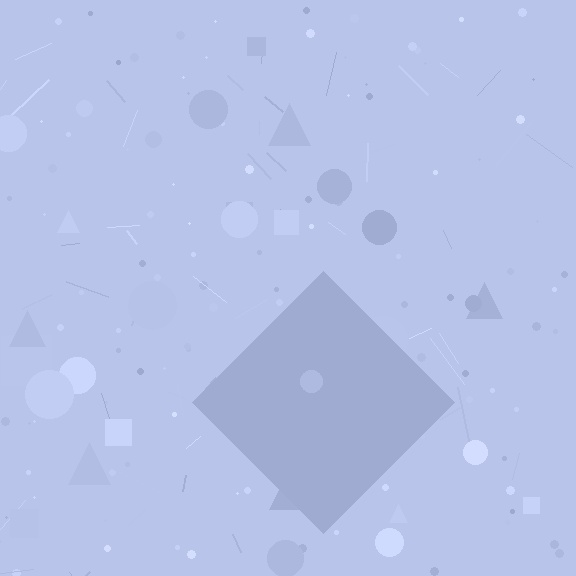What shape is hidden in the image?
A diamond is hidden in the image.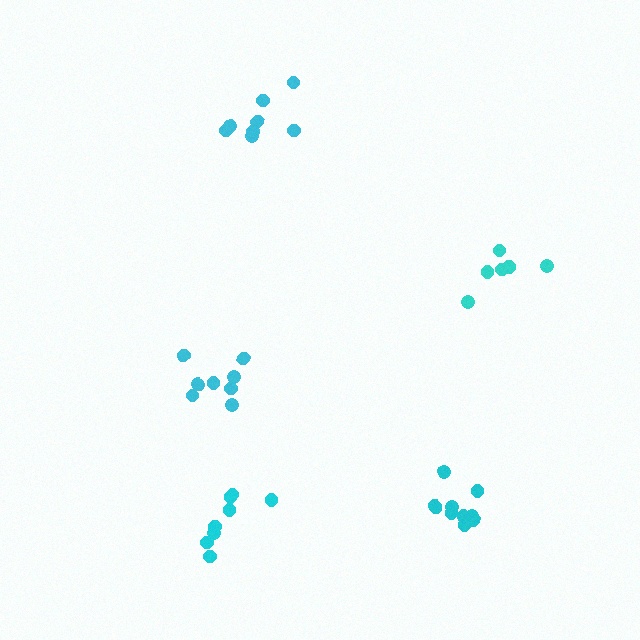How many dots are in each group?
Group 1: 10 dots, Group 2: 8 dots, Group 3: 8 dots, Group 4: 8 dots, Group 5: 8 dots (42 total).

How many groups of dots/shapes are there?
There are 5 groups.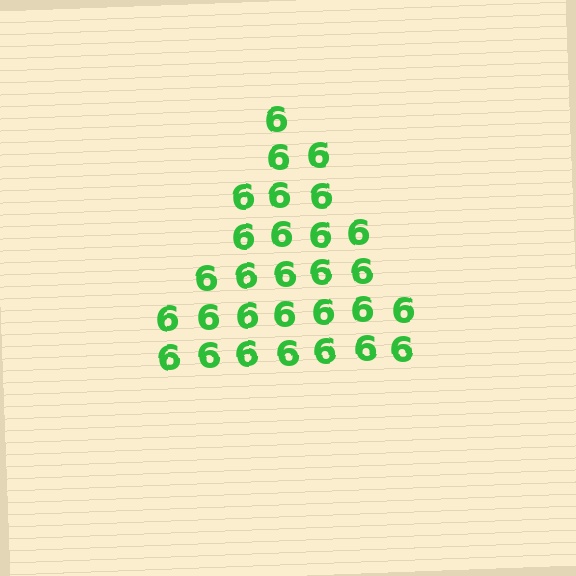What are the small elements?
The small elements are digit 6's.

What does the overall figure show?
The overall figure shows a triangle.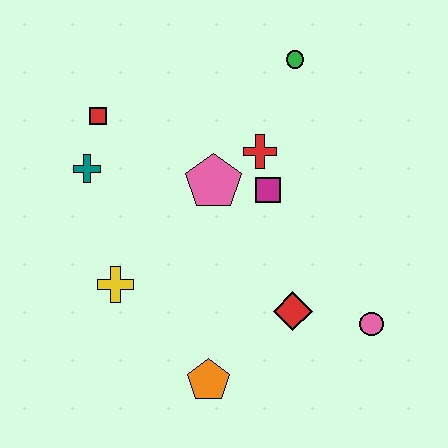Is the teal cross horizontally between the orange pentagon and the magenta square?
No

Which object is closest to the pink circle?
The red diamond is closest to the pink circle.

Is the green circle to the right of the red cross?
Yes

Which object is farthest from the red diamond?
The red square is farthest from the red diamond.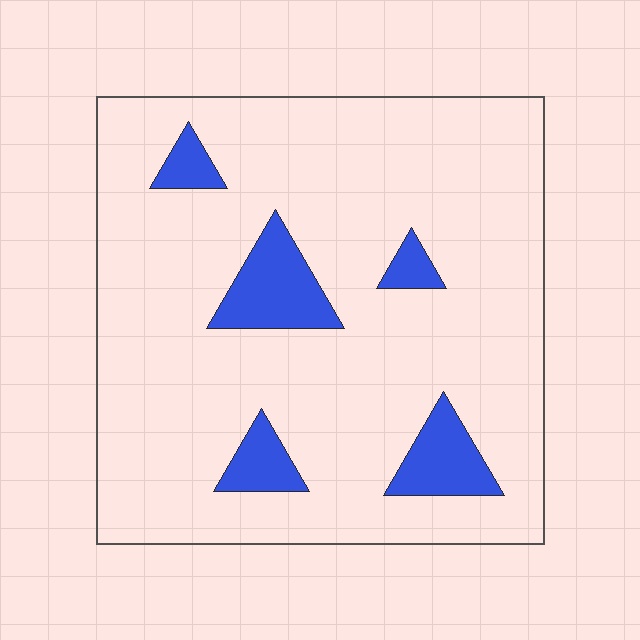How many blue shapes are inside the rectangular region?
5.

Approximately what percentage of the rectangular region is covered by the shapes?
Approximately 10%.